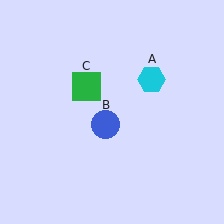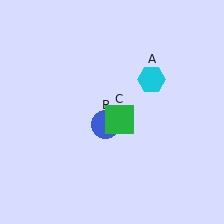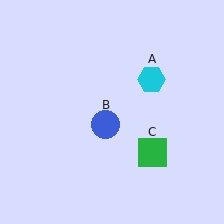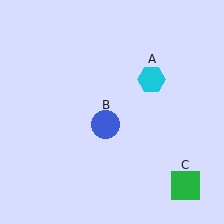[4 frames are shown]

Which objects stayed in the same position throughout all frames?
Cyan hexagon (object A) and blue circle (object B) remained stationary.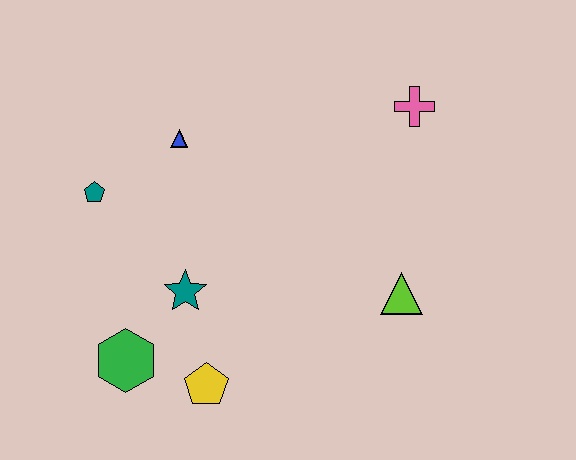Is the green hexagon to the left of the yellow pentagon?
Yes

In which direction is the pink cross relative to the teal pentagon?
The pink cross is to the right of the teal pentagon.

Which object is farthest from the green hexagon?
The pink cross is farthest from the green hexagon.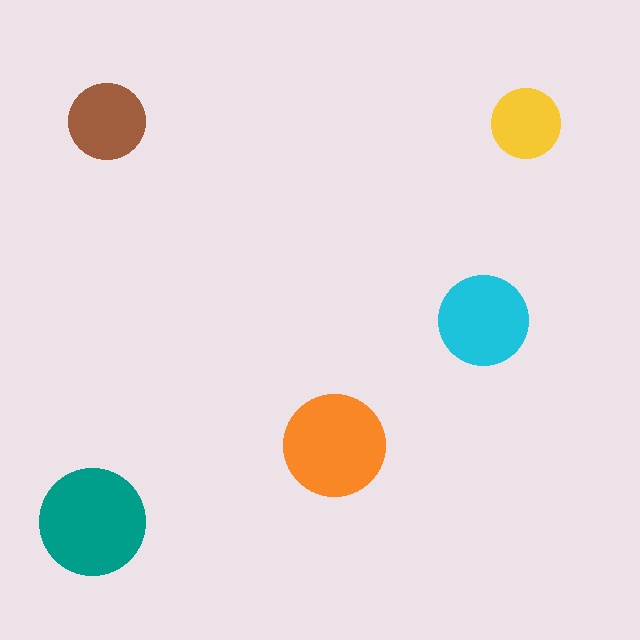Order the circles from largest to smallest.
the teal one, the orange one, the cyan one, the brown one, the yellow one.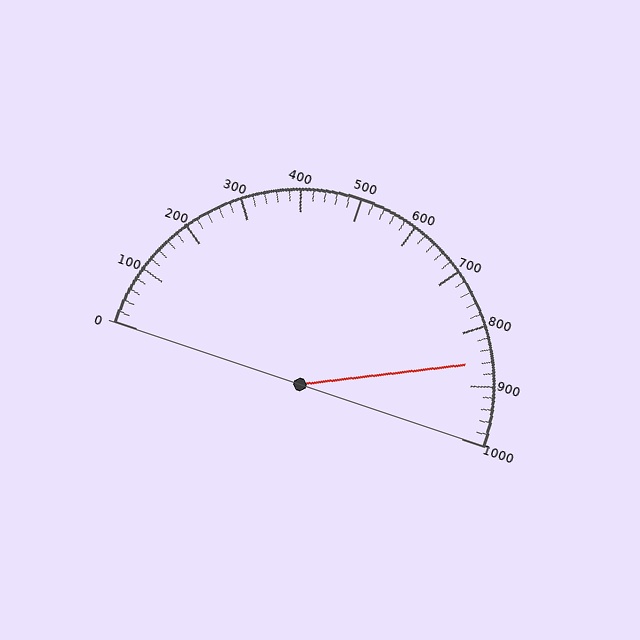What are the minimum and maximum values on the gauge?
The gauge ranges from 0 to 1000.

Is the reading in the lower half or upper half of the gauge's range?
The reading is in the upper half of the range (0 to 1000).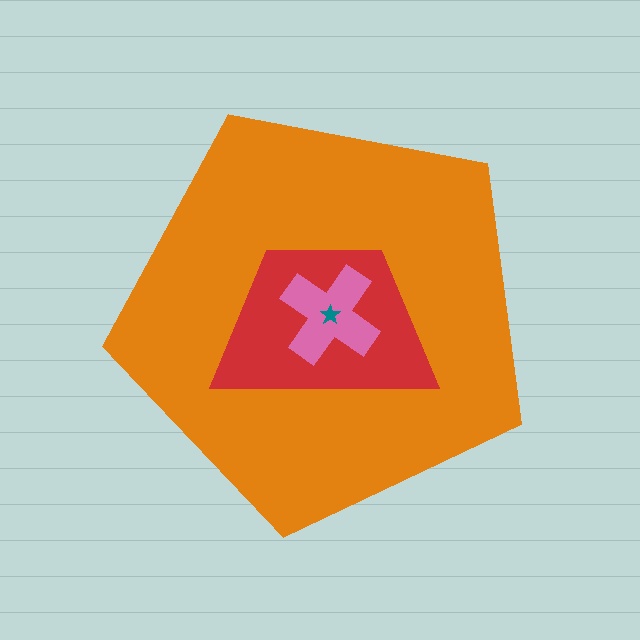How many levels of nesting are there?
4.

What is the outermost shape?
The orange pentagon.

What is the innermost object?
The teal star.